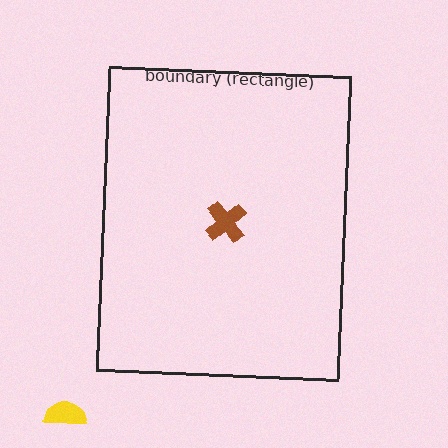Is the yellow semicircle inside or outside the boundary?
Outside.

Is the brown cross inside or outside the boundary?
Inside.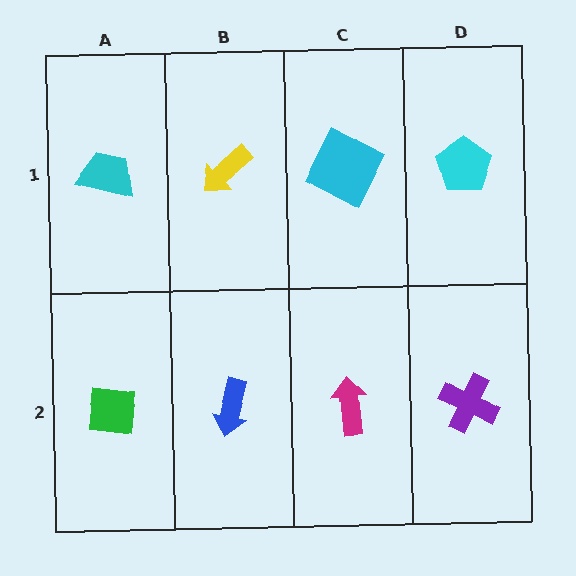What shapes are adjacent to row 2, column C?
A cyan square (row 1, column C), a blue arrow (row 2, column B), a purple cross (row 2, column D).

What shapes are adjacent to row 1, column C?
A magenta arrow (row 2, column C), a yellow arrow (row 1, column B), a cyan pentagon (row 1, column D).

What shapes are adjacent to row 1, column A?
A green square (row 2, column A), a yellow arrow (row 1, column B).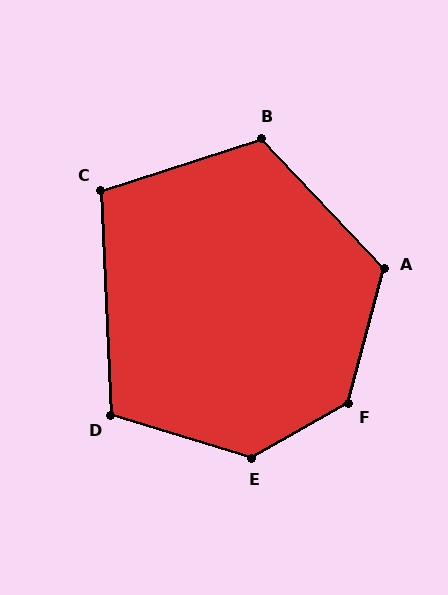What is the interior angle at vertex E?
Approximately 133 degrees (obtuse).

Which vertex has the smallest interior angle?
C, at approximately 105 degrees.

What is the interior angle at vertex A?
Approximately 121 degrees (obtuse).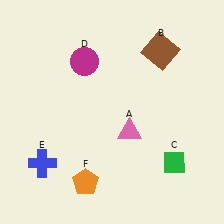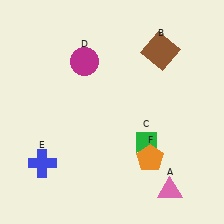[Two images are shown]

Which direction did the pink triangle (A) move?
The pink triangle (A) moved down.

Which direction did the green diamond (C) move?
The green diamond (C) moved left.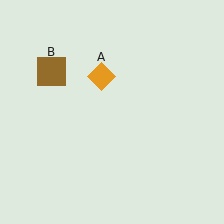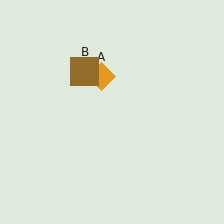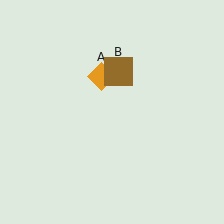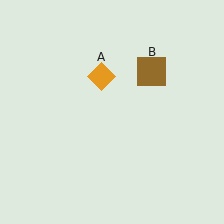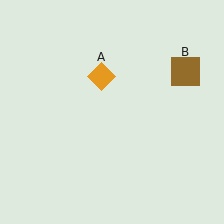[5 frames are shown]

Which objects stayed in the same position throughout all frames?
Orange diamond (object A) remained stationary.